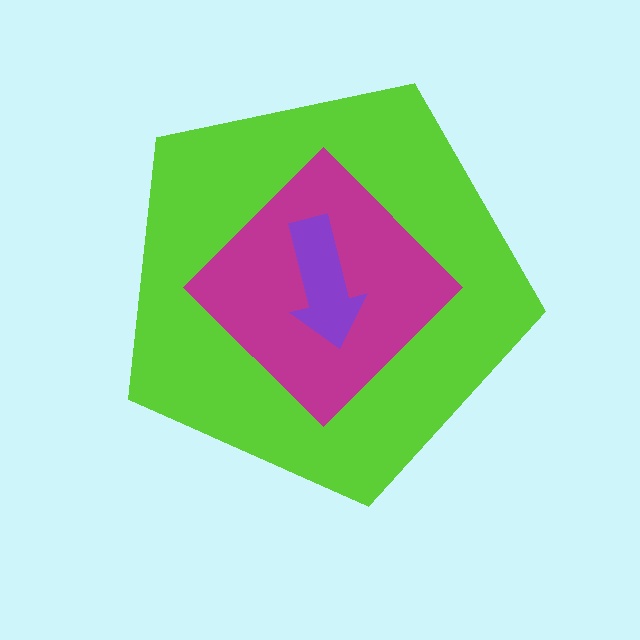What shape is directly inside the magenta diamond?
The purple arrow.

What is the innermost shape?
The purple arrow.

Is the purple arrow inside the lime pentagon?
Yes.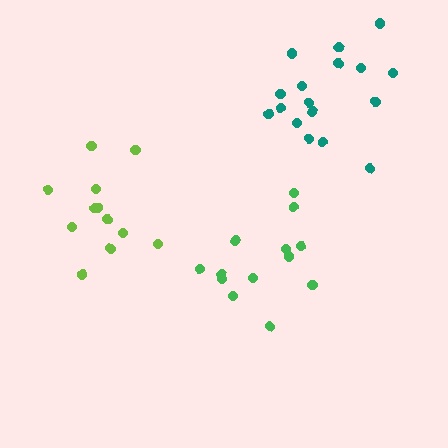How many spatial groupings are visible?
There are 3 spatial groupings.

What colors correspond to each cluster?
The clusters are colored: green, lime, teal.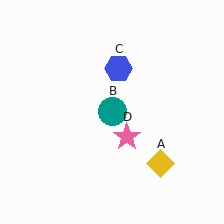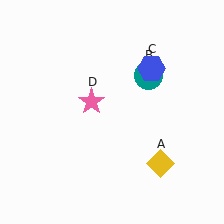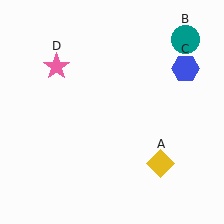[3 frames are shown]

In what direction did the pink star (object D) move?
The pink star (object D) moved up and to the left.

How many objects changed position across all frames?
3 objects changed position: teal circle (object B), blue hexagon (object C), pink star (object D).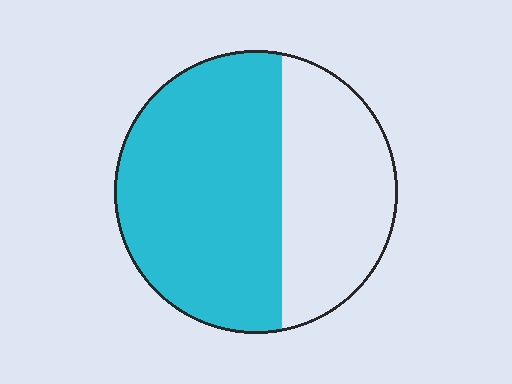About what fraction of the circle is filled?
About five eighths (5/8).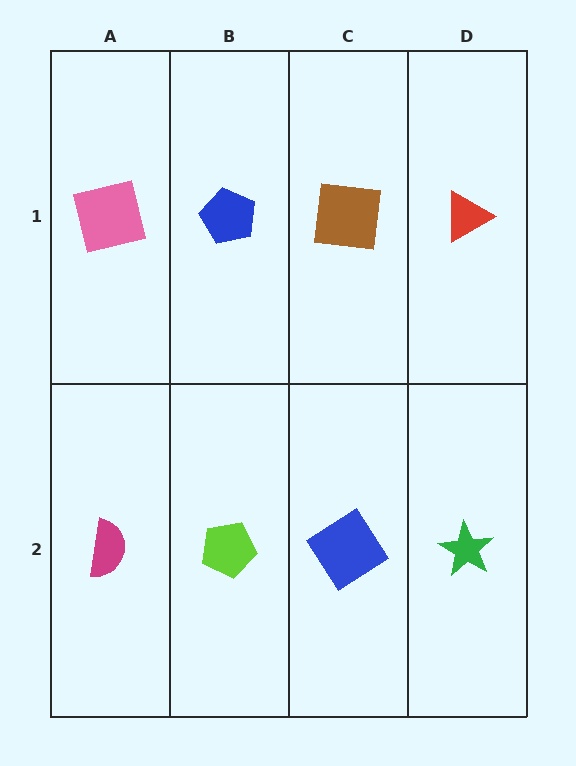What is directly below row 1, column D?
A green star.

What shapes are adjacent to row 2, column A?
A pink square (row 1, column A), a lime pentagon (row 2, column B).